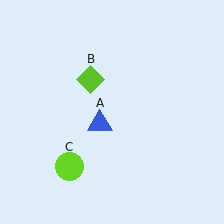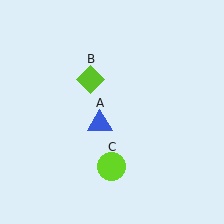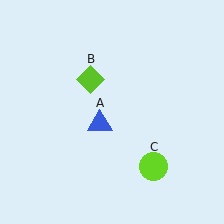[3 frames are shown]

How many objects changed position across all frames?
1 object changed position: lime circle (object C).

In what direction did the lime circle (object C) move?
The lime circle (object C) moved right.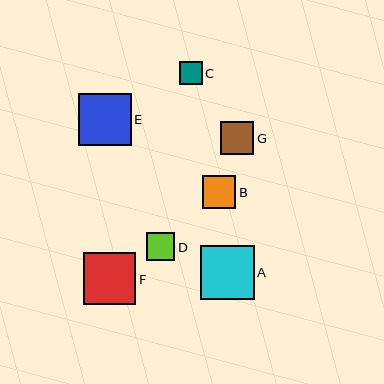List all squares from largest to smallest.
From largest to smallest: A, E, F, B, G, D, C.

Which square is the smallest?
Square C is the smallest with a size of approximately 23 pixels.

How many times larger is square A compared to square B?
Square A is approximately 1.6 times the size of square B.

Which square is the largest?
Square A is the largest with a size of approximately 53 pixels.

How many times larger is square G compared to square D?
Square G is approximately 1.2 times the size of square D.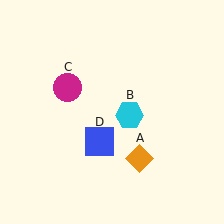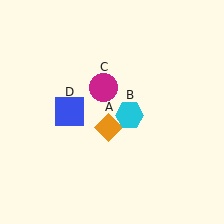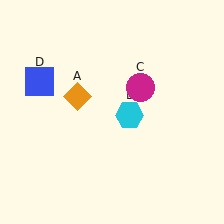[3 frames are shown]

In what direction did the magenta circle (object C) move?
The magenta circle (object C) moved right.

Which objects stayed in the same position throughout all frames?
Cyan hexagon (object B) remained stationary.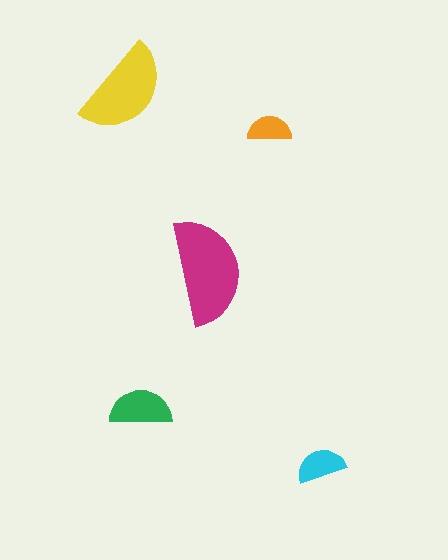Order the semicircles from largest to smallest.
the magenta one, the yellow one, the green one, the cyan one, the orange one.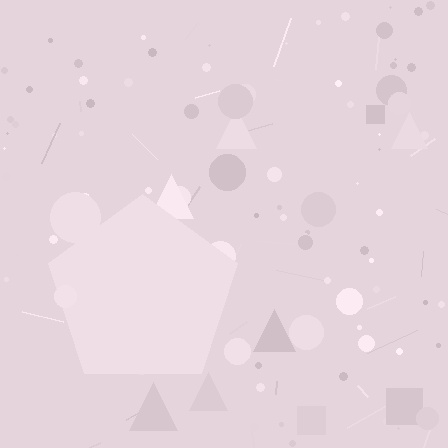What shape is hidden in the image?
A pentagon is hidden in the image.